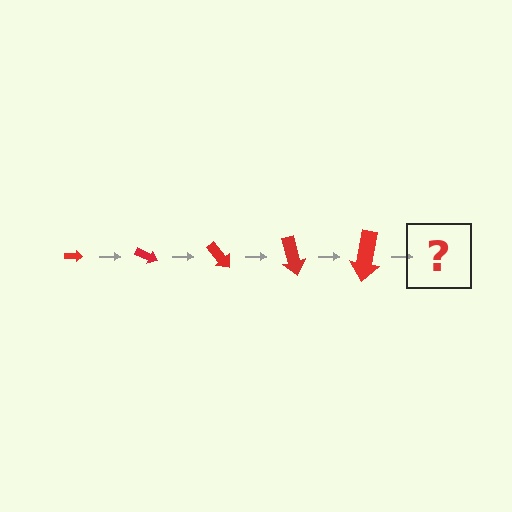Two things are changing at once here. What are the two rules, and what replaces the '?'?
The two rules are that the arrow grows larger each step and it rotates 25 degrees each step. The '?' should be an arrow, larger than the previous one and rotated 125 degrees from the start.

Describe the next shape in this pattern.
It should be an arrow, larger than the previous one and rotated 125 degrees from the start.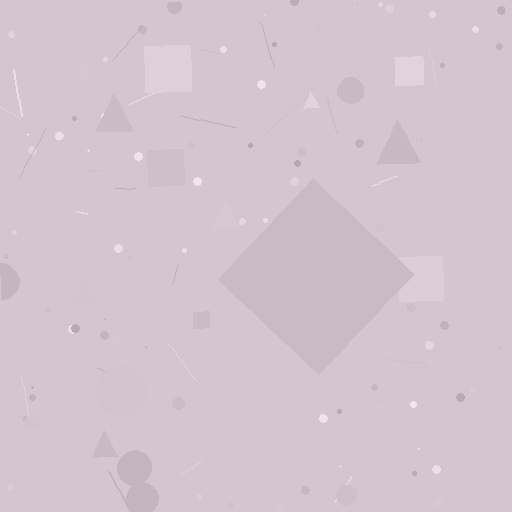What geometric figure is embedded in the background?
A diamond is embedded in the background.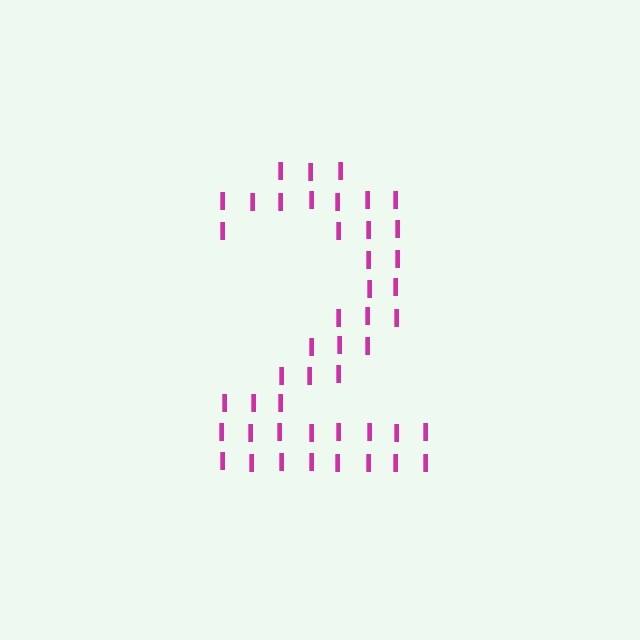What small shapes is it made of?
It is made of small letter I's.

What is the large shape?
The large shape is the digit 2.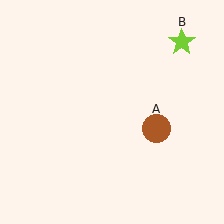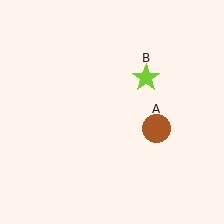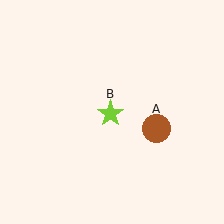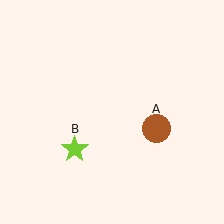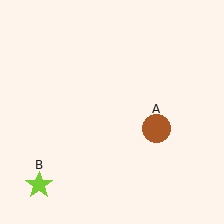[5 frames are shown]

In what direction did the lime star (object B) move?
The lime star (object B) moved down and to the left.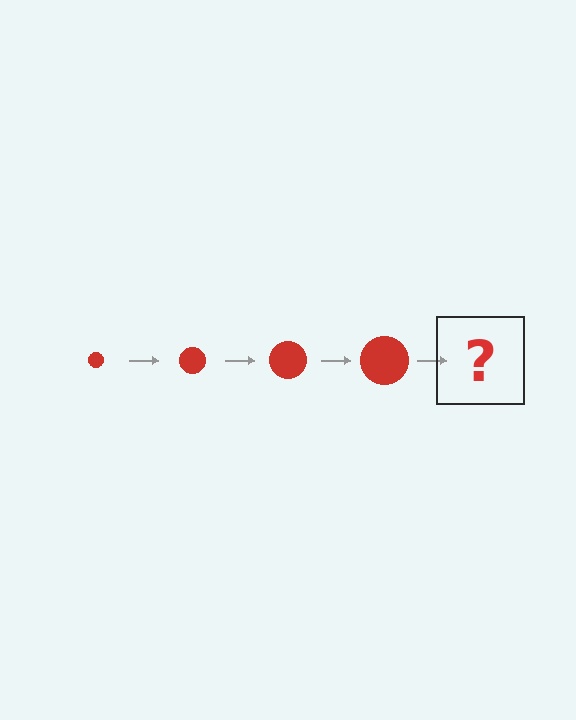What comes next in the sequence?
The next element should be a red circle, larger than the previous one.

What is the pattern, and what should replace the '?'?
The pattern is that the circle gets progressively larger each step. The '?' should be a red circle, larger than the previous one.